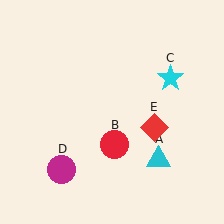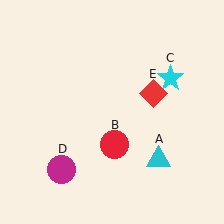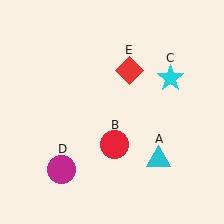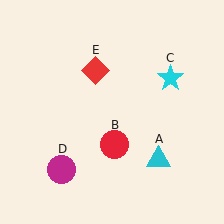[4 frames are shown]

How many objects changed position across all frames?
1 object changed position: red diamond (object E).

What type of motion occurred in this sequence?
The red diamond (object E) rotated counterclockwise around the center of the scene.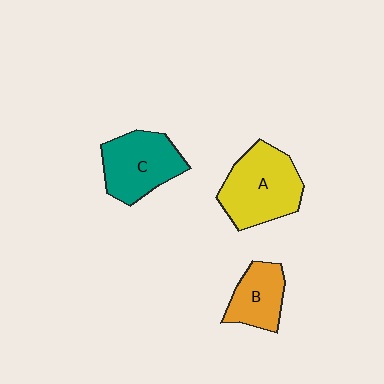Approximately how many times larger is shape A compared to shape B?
Approximately 1.7 times.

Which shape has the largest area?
Shape A (yellow).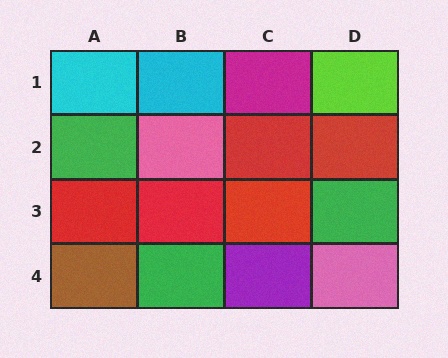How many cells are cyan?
2 cells are cyan.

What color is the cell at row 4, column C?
Purple.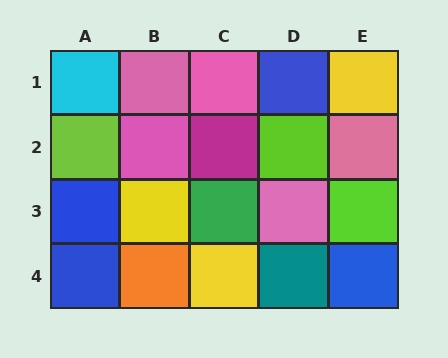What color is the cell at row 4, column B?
Orange.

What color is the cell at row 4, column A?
Blue.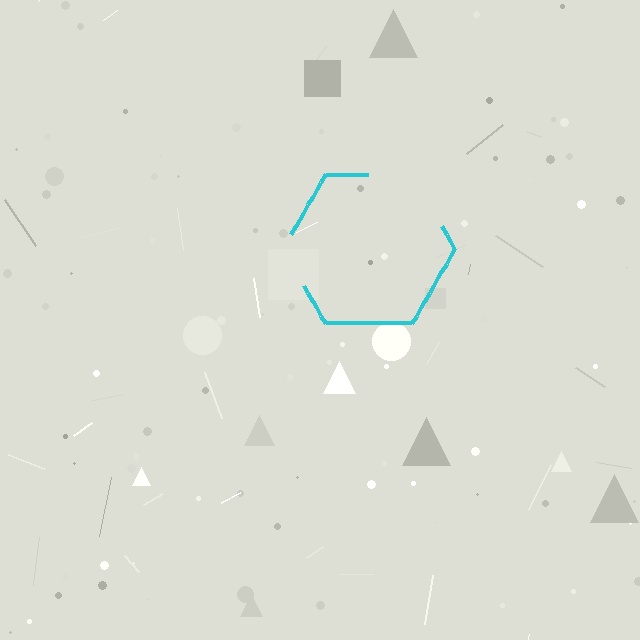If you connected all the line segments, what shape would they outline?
They would outline a hexagon.